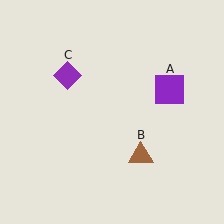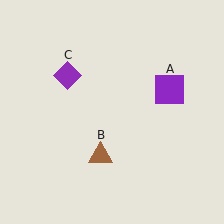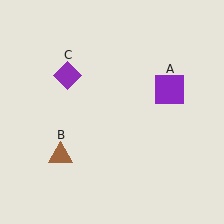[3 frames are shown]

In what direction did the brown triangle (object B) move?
The brown triangle (object B) moved left.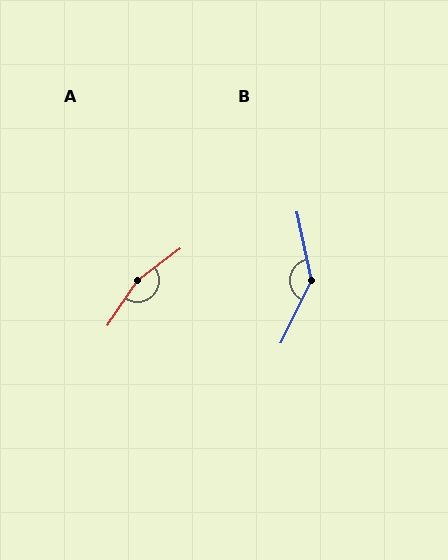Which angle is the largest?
A, at approximately 160 degrees.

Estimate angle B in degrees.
Approximately 142 degrees.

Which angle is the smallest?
B, at approximately 142 degrees.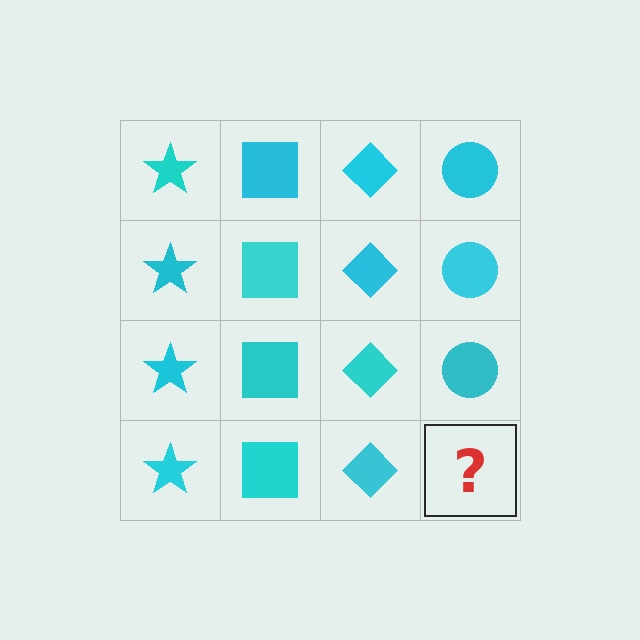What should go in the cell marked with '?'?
The missing cell should contain a cyan circle.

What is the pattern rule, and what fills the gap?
The rule is that each column has a consistent shape. The gap should be filled with a cyan circle.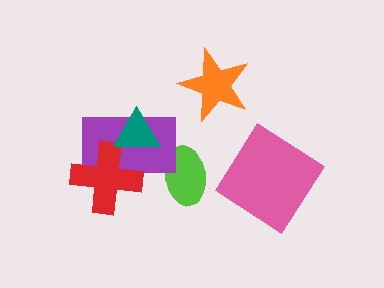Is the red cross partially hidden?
Yes, it is partially covered by another shape.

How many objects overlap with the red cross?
2 objects overlap with the red cross.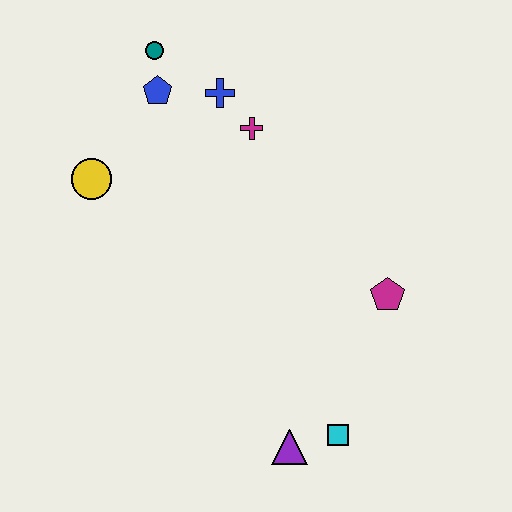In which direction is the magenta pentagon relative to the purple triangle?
The magenta pentagon is above the purple triangle.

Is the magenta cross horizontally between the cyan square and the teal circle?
Yes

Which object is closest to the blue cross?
The magenta cross is closest to the blue cross.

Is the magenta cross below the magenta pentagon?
No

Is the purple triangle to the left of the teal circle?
No